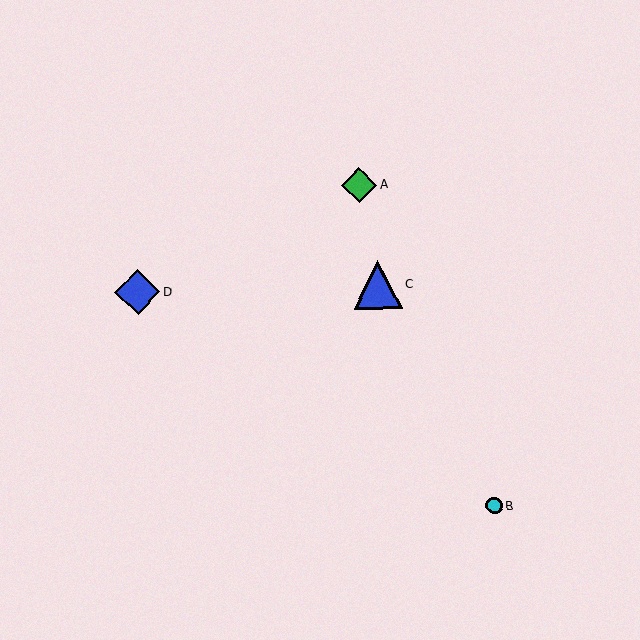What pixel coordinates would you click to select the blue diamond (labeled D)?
Click at (137, 292) to select the blue diamond D.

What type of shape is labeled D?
Shape D is a blue diamond.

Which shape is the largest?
The blue triangle (labeled C) is the largest.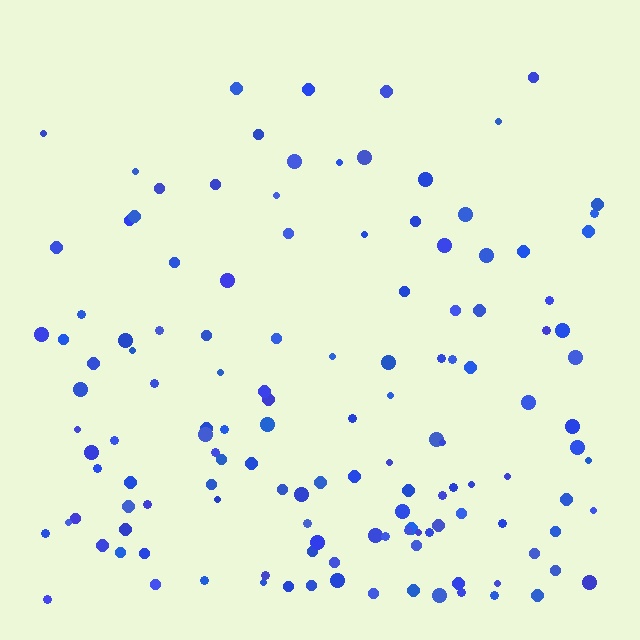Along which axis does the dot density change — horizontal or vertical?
Vertical.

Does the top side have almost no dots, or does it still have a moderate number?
Still a moderate number, just noticeably fewer than the bottom.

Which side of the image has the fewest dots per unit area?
The top.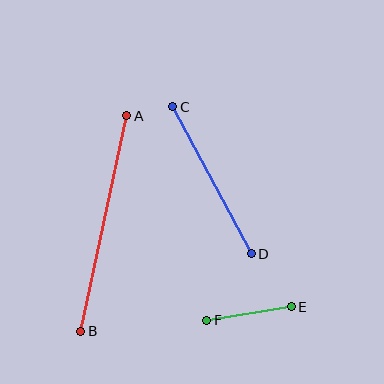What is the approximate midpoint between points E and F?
The midpoint is at approximately (249, 314) pixels.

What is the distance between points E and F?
The distance is approximately 85 pixels.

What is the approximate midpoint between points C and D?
The midpoint is at approximately (212, 180) pixels.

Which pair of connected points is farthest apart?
Points A and B are farthest apart.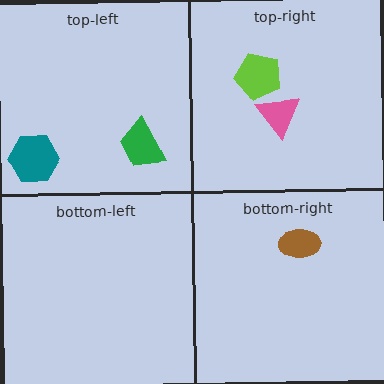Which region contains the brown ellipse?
The bottom-right region.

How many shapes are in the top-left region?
2.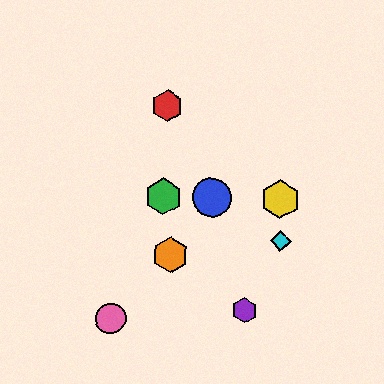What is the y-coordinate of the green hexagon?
The green hexagon is at y≈196.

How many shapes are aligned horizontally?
3 shapes (the blue circle, the green hexagon, the yellow hexagon) are aligned horizontally.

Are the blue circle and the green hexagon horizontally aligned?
Yes, both are at y≈198.